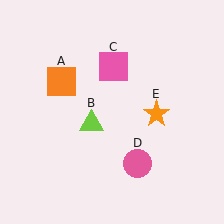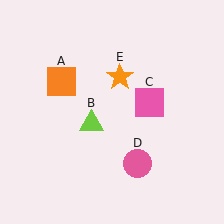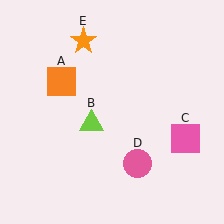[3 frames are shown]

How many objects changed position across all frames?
2 objects changed position: pink square (object C), orange star (object E).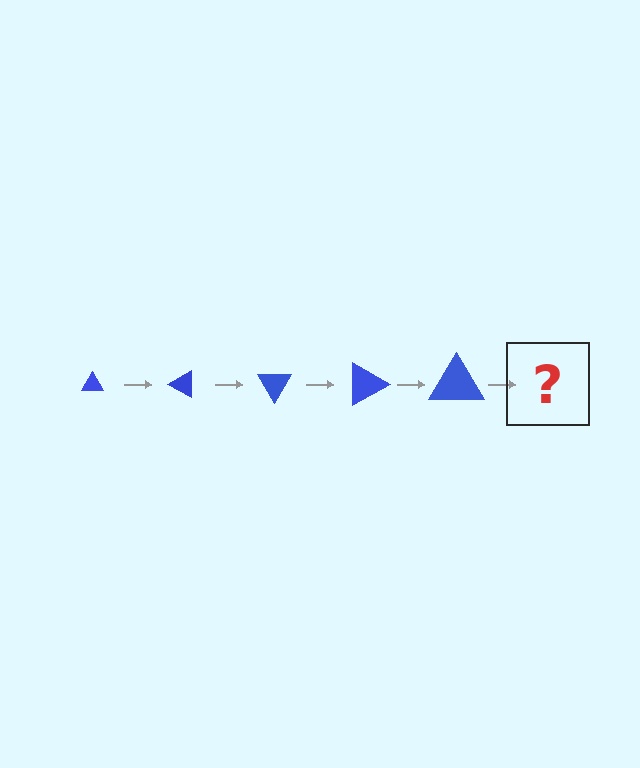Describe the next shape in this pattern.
It should be a triangle, larger than the previous one and rotated 150 degrees from the start.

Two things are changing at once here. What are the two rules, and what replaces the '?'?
The two rules are that the triangle grows larger each step and it rotates 30 degrees each step. The '?' should be a triangle, larger than the previous one and rotated 150 degrees from the start.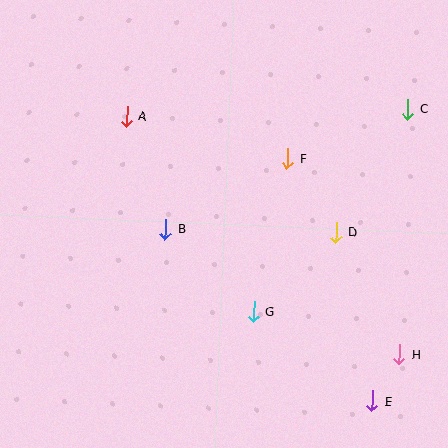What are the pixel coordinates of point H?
Point H is at (399, 354).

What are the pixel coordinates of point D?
Point D is at (336, 232).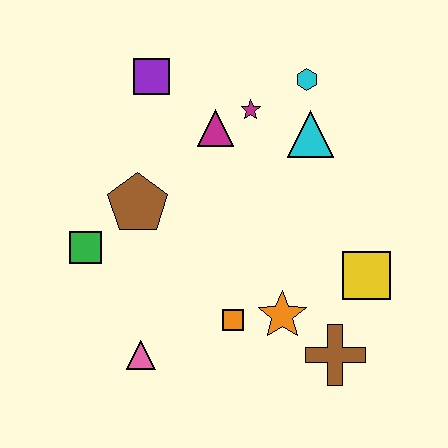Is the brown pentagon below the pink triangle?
No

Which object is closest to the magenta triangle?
The magenta star is closest to the magenta triangle.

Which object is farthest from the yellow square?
The purple square is farthest from the yellow square.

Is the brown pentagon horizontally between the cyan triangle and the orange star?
No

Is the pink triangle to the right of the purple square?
No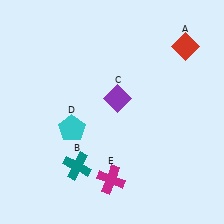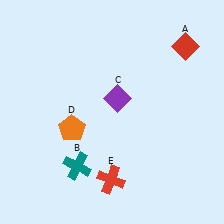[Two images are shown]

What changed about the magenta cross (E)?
In Image 1, E is magenta. In Image 2, it changed to red.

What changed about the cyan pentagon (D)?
In Image 1, D is cyan. In Image 2, it changed to orange.